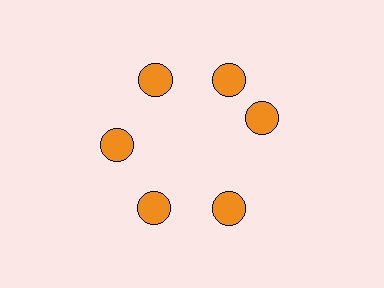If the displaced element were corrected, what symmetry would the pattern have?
It would have 6-fold rotational symmetry — the pattern would map onto itself every 60 degrees.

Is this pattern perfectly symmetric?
No. The 6 orange circles are arranged in a ring, but one element near the 3 o'clock position is rotated out of alignment along the ring, breaking the 6-fold rotational symmetry.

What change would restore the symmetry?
The symmetry would be restored by rotating it back into even spacing with its neighbors so that all 6 circles sit at equal angles and equal distance from the center.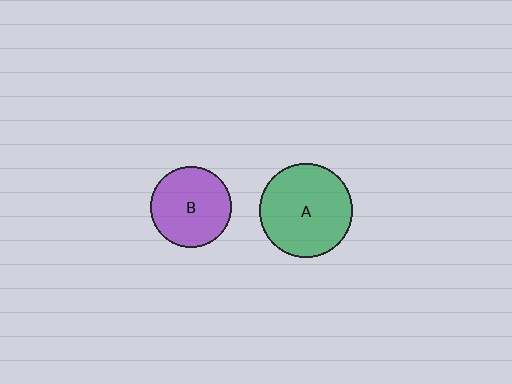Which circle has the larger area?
Circle A (green).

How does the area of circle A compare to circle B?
Approximately 1.4 times.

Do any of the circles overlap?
No, none of the circles overlap.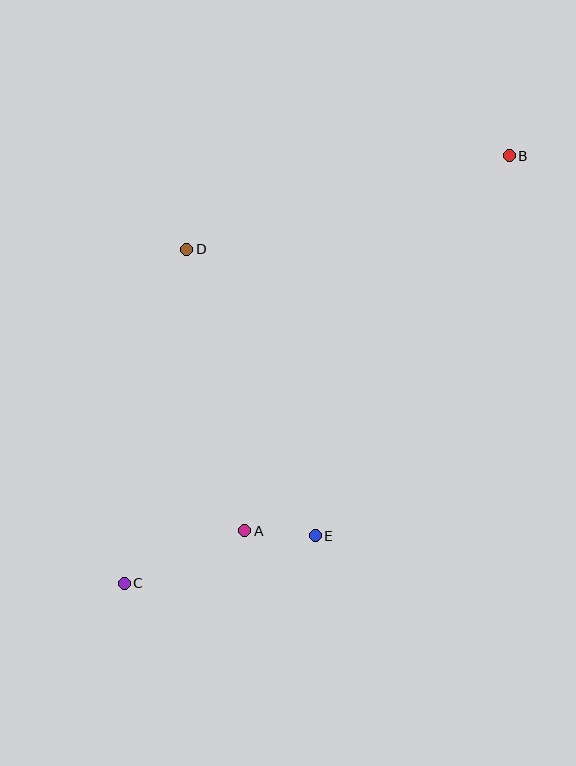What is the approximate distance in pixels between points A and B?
The distance between A and B is approximately 459 pixels.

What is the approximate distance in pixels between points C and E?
The distance between C and E is approximately 197 pixels.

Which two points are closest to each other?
Points A and E are closest to each other.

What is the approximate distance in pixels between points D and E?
The distance between D and E is approximately 314 pixels.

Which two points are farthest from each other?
Points B and C are farthest from each other.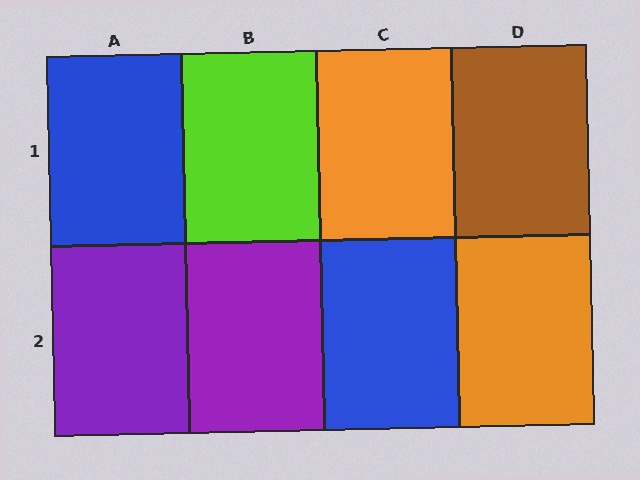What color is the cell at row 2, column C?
Blue.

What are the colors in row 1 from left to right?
Blue, lime, orange, brown.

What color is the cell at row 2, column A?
Purple.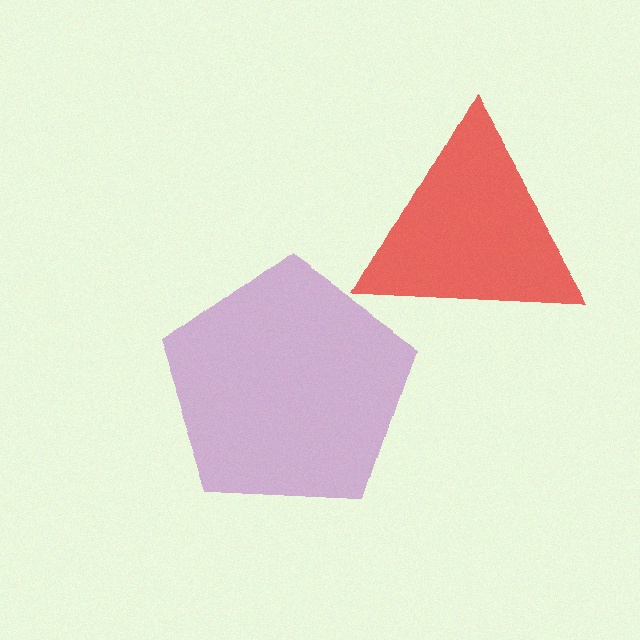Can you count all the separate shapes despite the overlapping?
Yes, there are 2 separate shapes.